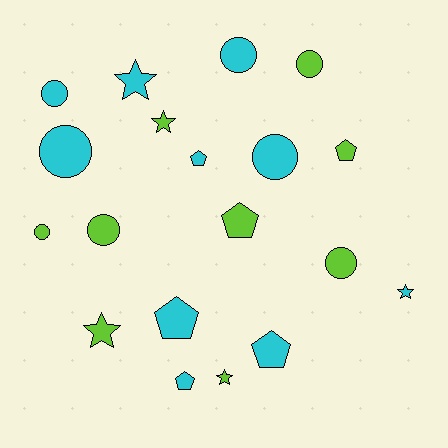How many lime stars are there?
There are 3 lime stars.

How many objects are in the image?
There are 19 objects.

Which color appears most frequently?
Cyan, with 10 objects.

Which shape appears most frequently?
Circle, with 8 objects.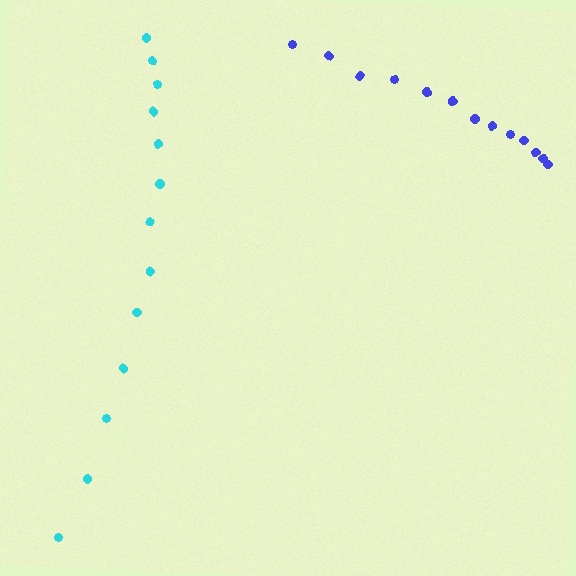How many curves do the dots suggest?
There are 2 distinct paths.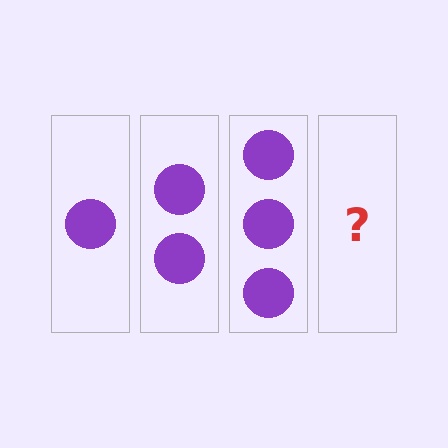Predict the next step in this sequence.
The next step is 4 circles.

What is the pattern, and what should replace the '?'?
The pattern is that each step adds one more circle. The '?' should be 4 circles.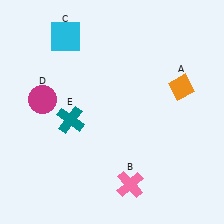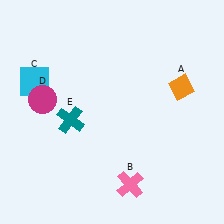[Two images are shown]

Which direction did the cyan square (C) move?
The cyan square (C) moved down.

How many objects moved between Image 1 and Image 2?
1 object moved between the two images.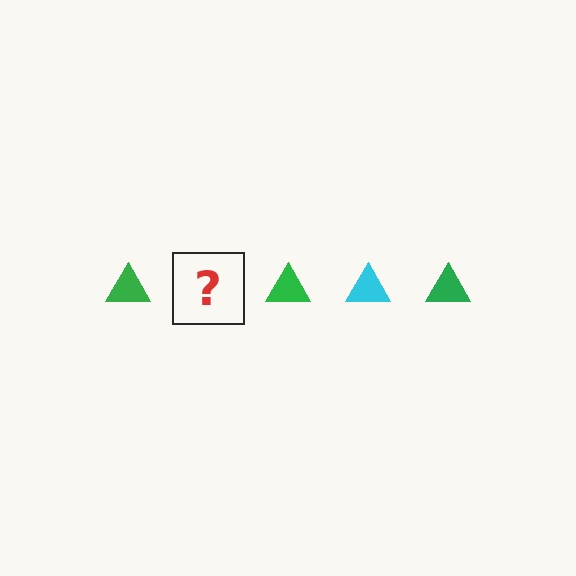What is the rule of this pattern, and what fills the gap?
The rule is that the pattern cycles through green, cyan triangles. The gap should be filled with a cyan triangle.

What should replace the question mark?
The question mark should be replaced with a cyan triangle.